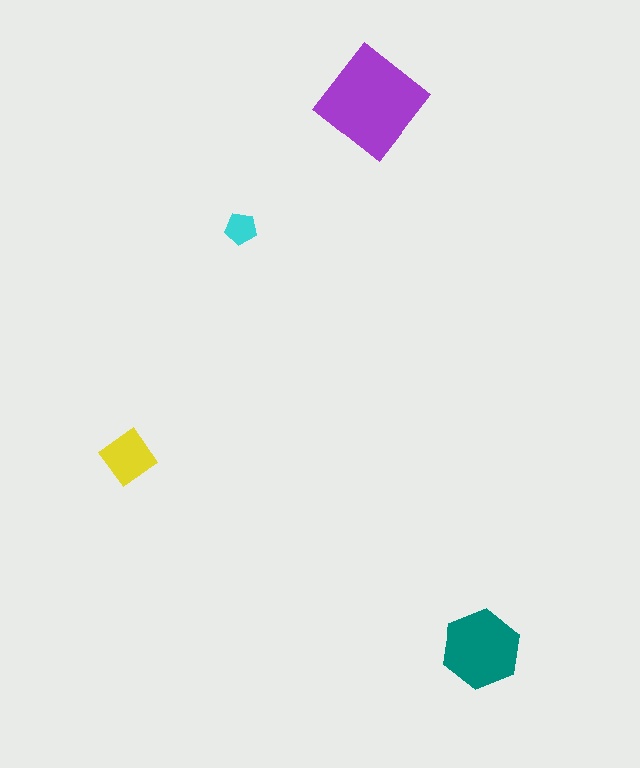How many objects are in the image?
There are 4 objects in the image.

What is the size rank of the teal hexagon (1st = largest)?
2nd.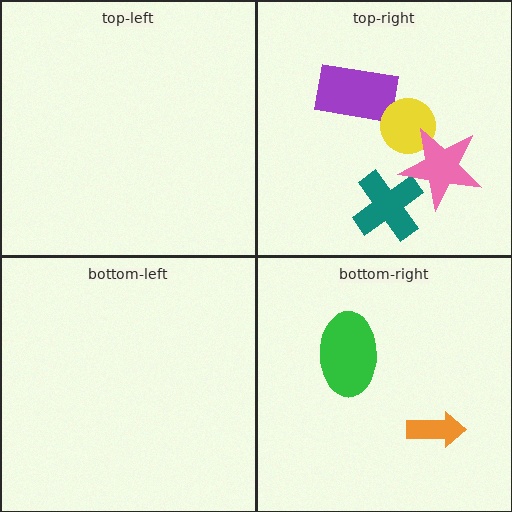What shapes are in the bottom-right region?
The orange arrow, the green ellipse.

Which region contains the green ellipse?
The bottom-right region.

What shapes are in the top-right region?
The purple rectangle, the teal cross, the yellow circle, the pink star.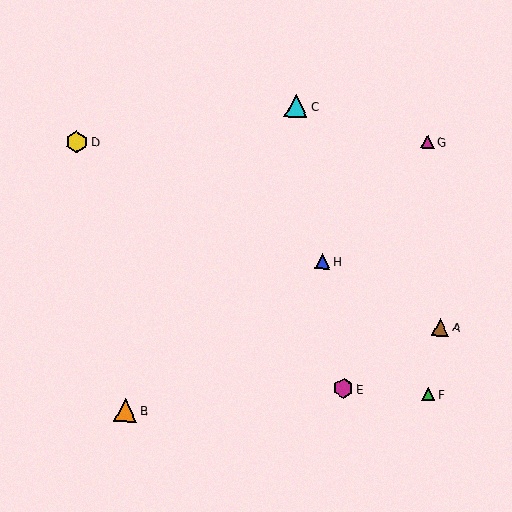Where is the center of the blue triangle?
The center of the blue triangle is at (323, 261).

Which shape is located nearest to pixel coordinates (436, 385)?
The green triangle (labeled F) at (428, 394) is nearest to that location.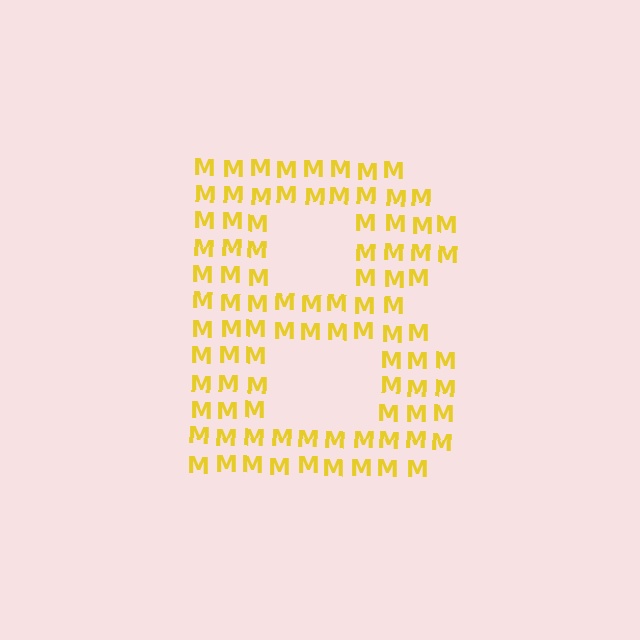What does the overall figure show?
The overall figure shows the letter B.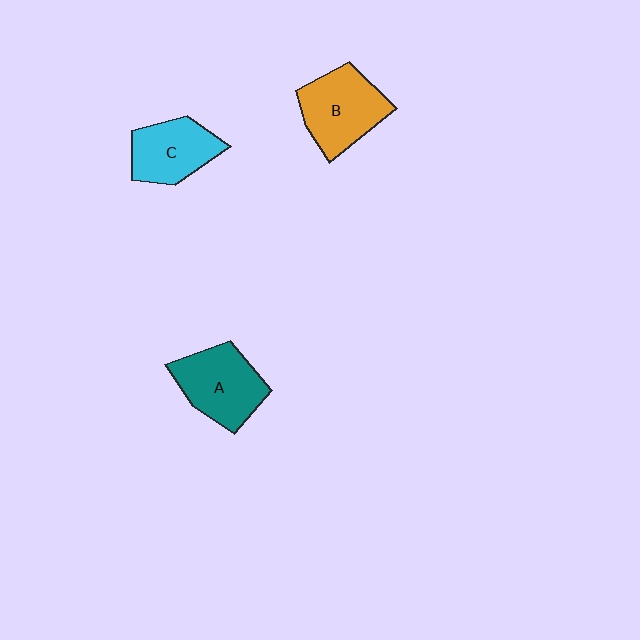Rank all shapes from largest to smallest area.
From largest to smallest: B (orange), A (teal), C (cyan).